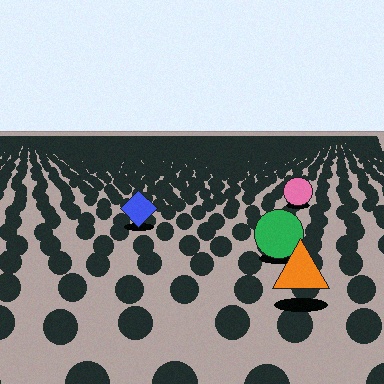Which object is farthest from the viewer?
The pink circle is farthest from the viewer. It appears smaller and the ground texture around it is denser.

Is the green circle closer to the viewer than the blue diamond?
Yes. The green circle is closer — you can tell from the texture gradient: the ground texture is coarser near it.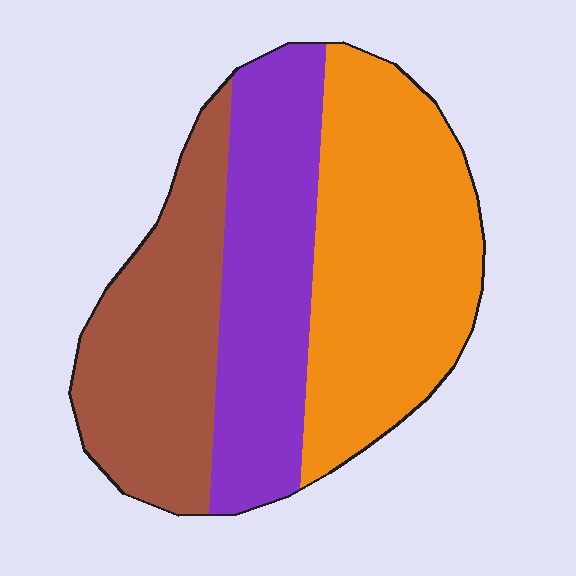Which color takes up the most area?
Orange, at roughly 40%.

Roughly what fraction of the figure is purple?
Purple covers 30% of the figure.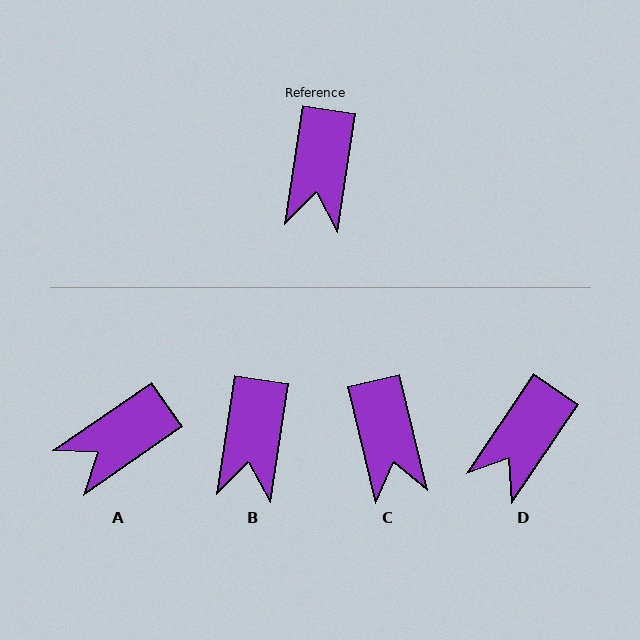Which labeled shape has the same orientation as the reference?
B.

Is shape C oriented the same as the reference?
No, it is off by about 22 degrees.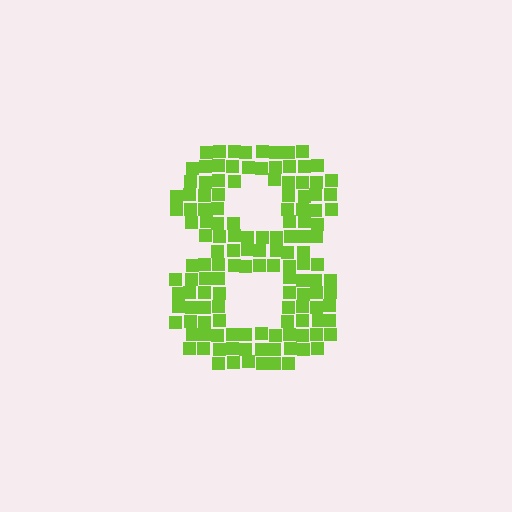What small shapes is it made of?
It is made of small squares.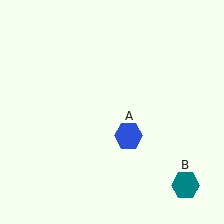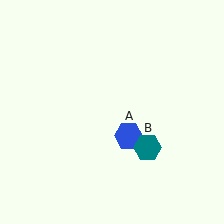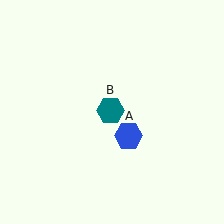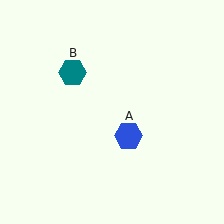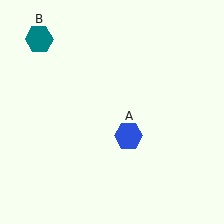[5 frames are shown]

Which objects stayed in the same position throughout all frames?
Blue hexagon (object A) remained stationary.